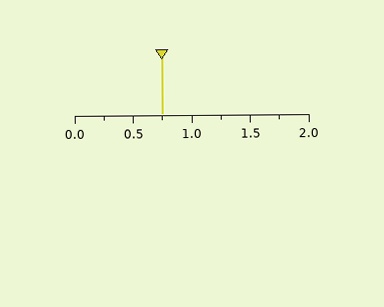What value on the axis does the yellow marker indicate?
The marker indicates approximately 0.75.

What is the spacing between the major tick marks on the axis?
The major ticks are spaced 0.5 apart.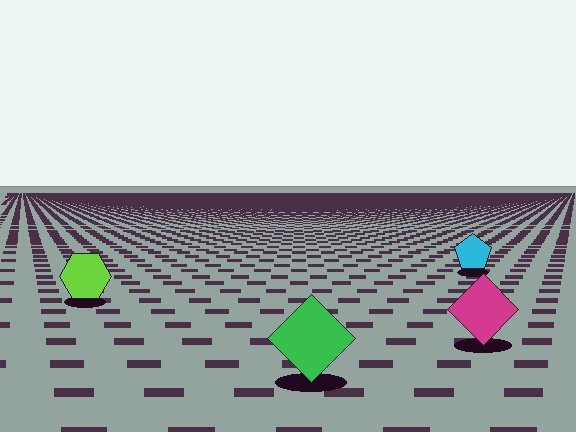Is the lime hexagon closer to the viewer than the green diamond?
No. The green diamond is closer — you can tell from the texture gradient: the ground texture is coarser near it.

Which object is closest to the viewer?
The green diamond is closest. The texture marks near it are larger and more spread out.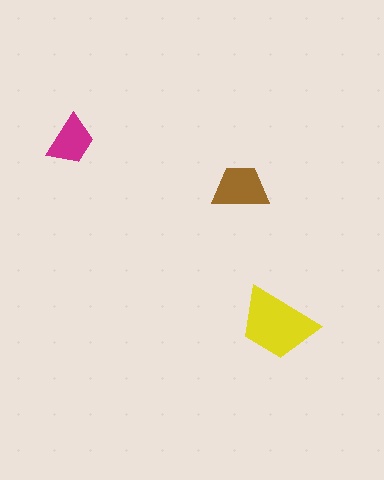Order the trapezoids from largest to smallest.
the yellow one, the brown one, the magenta one.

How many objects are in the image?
There are 3 objects in the image.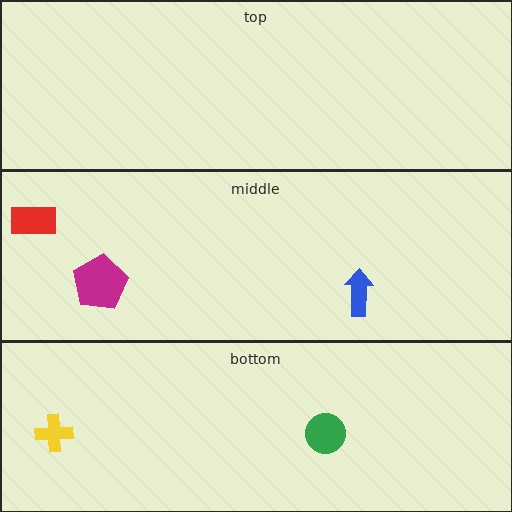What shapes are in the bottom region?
The green circle, the yellow cross.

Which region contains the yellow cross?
The bottom region.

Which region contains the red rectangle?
The middle region.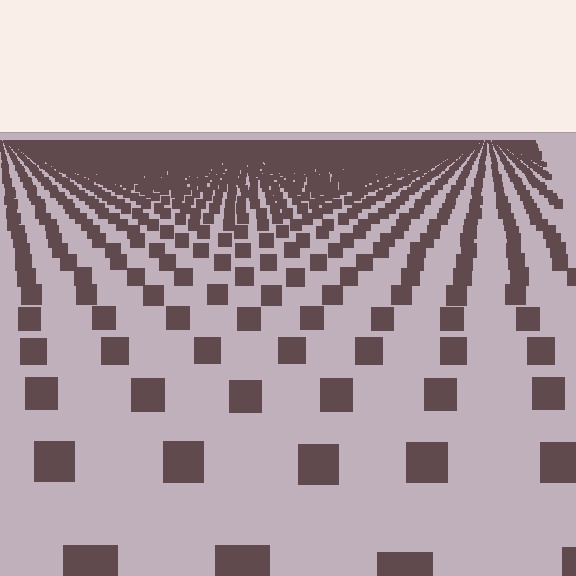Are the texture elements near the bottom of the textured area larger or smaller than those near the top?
Larger. Near the bottom, elements are closer to the viewer and appear at a bigger on-screen size.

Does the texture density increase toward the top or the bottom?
Density increases toward the top.